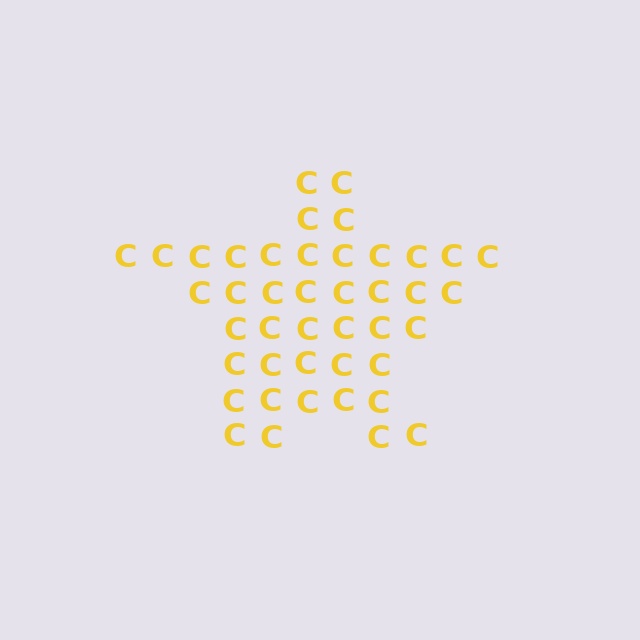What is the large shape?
The large shape is a star.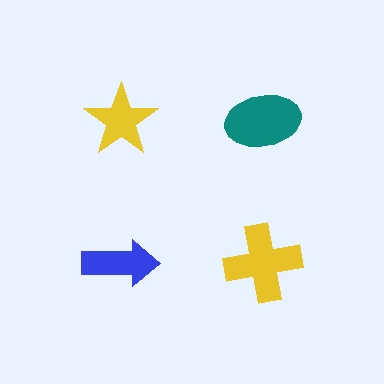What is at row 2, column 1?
A blue arrow.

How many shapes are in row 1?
2 shapes.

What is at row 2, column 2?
A yellow cross.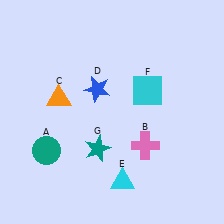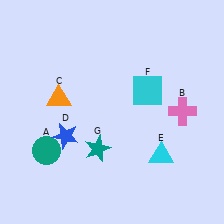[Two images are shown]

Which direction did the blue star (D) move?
The blue star (D) moved down.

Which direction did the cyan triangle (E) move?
The cyan triangle (E) moved right.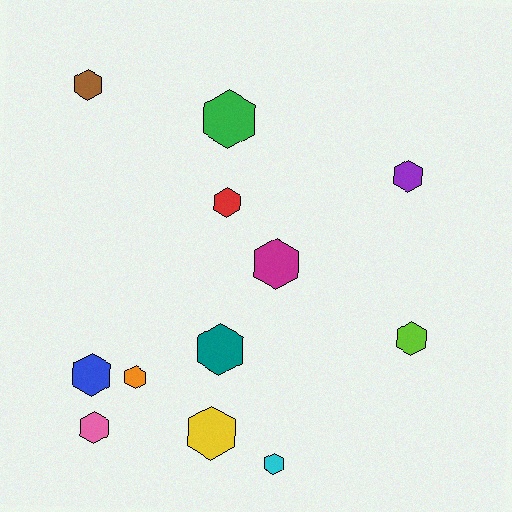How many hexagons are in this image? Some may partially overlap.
There are 12 hexagons.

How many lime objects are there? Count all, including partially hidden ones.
There is 1 lime object.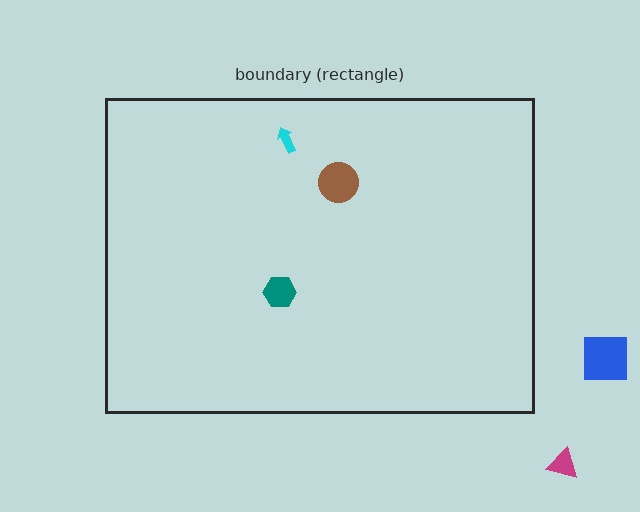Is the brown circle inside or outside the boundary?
Inside.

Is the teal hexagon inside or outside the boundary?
Inside.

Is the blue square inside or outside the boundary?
Outside.